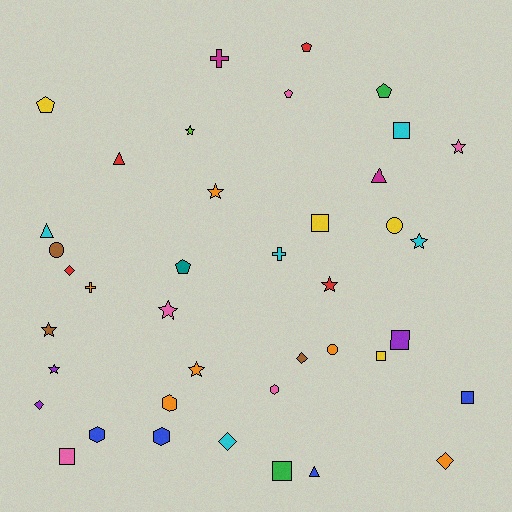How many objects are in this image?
There are 40 objects.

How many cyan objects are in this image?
There are 5 cyan objects.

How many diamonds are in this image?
There are 5 diamonds.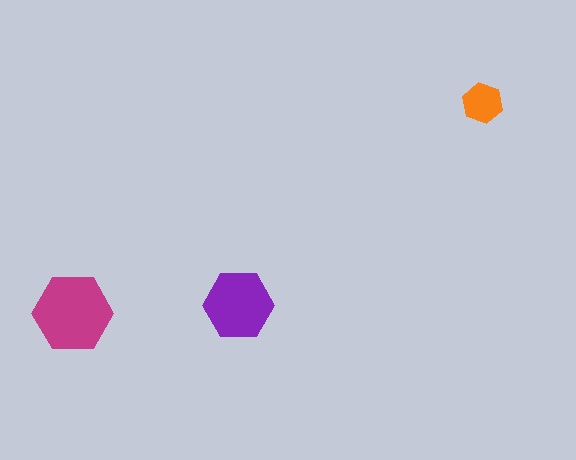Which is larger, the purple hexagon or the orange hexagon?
The purple one.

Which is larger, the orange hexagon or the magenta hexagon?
The magenta one.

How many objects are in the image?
There are 3 objects in the image.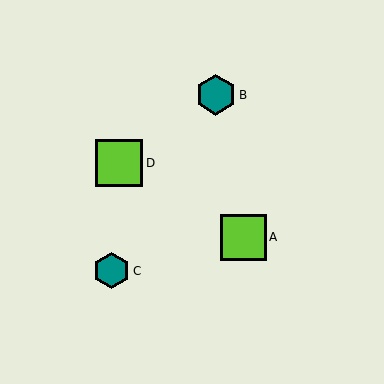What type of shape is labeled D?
Shape D is a lime square.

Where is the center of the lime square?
The center of the lime square is at (119, 163).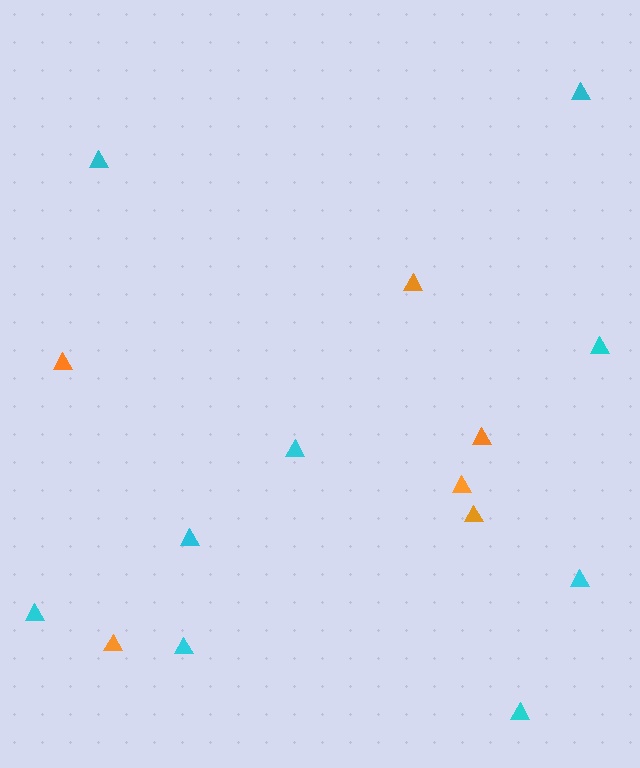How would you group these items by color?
There are 2 groups: one group of cyan triangles (9) and one group of orange triangles (6).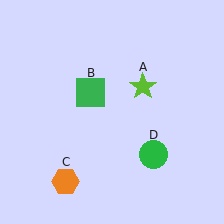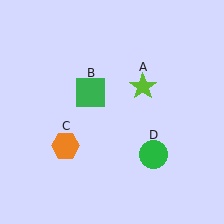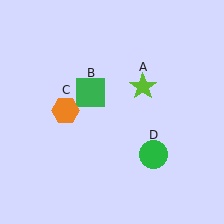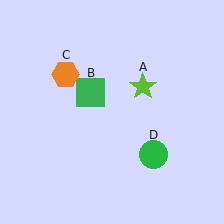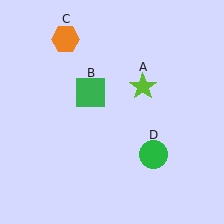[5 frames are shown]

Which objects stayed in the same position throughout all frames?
Lime star (object A) and green square (object B) and green circle (object D) remained stationary.